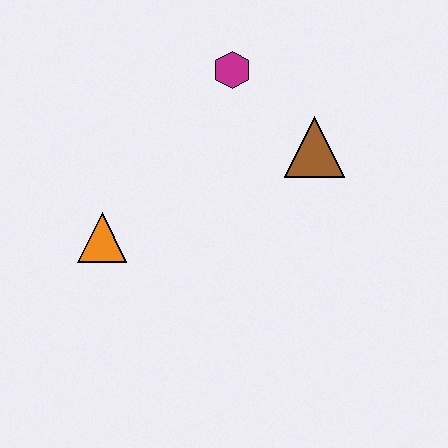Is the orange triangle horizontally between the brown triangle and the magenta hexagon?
No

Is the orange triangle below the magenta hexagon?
Yes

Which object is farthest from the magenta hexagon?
The orange triangle is farthest from the magenta hexagon.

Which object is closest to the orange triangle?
The magenta hexagon is closest to the orange triangle.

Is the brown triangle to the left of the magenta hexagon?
No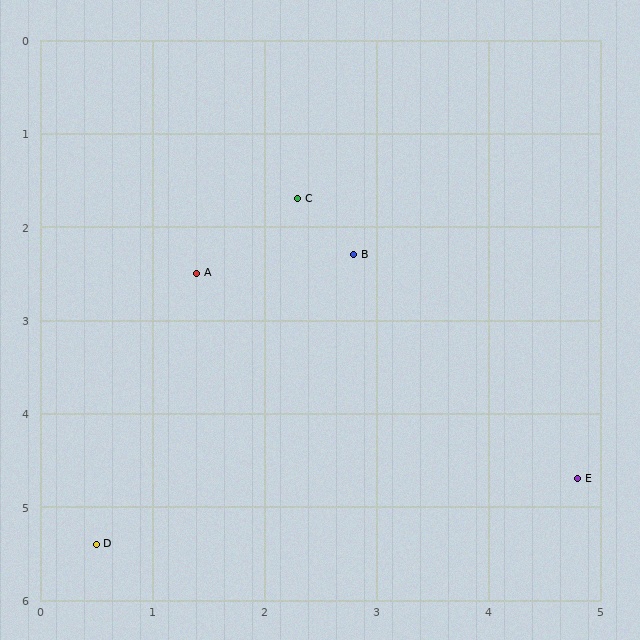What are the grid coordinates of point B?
Point B is at approximately (2.8, 2.3).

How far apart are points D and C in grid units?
Points D and C are about 4.1 grid units apart.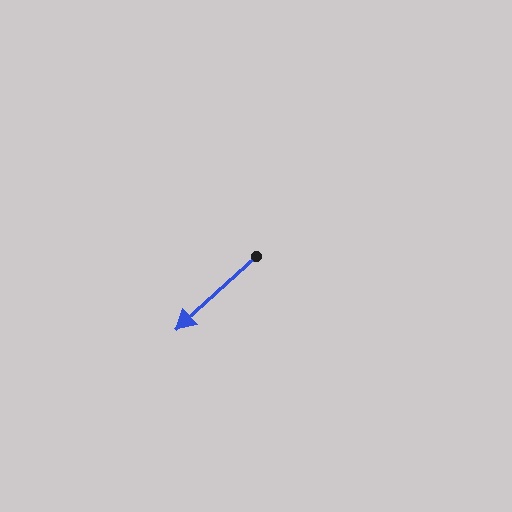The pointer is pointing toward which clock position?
Roughly 8 o'clock.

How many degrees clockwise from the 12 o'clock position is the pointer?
Approximately 228 degrees.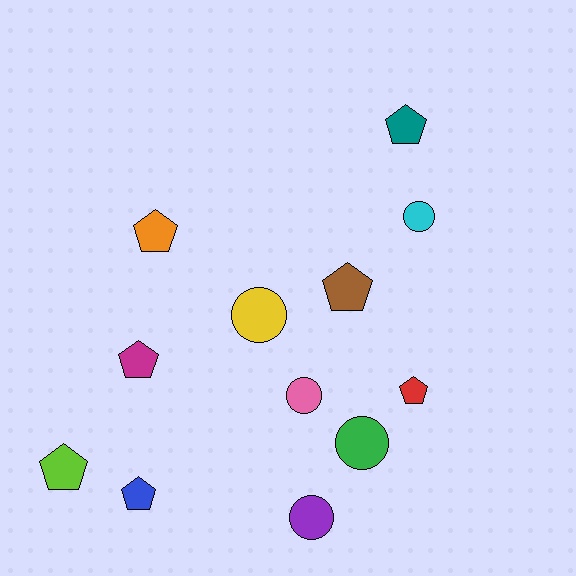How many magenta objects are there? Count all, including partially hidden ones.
There is 1 magenta object.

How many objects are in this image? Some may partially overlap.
There are 12 objects.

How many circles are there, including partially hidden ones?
There are 5 circles.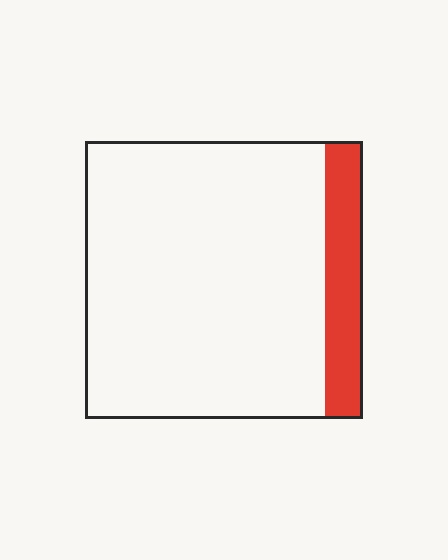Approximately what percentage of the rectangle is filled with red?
Approximately 15%.